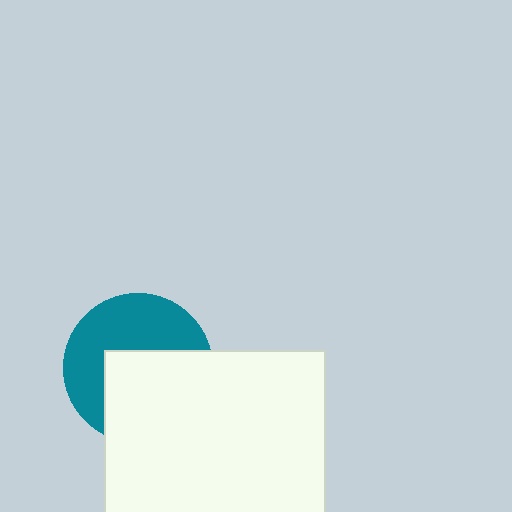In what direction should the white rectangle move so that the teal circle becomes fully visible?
The white rectangle should move down. That is the shortest direction to clear the overlap and leave the teal circle fully visible.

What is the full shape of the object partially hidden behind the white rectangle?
The partially hidden object is a teal circle.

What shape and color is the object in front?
The object in front is a white rectangle.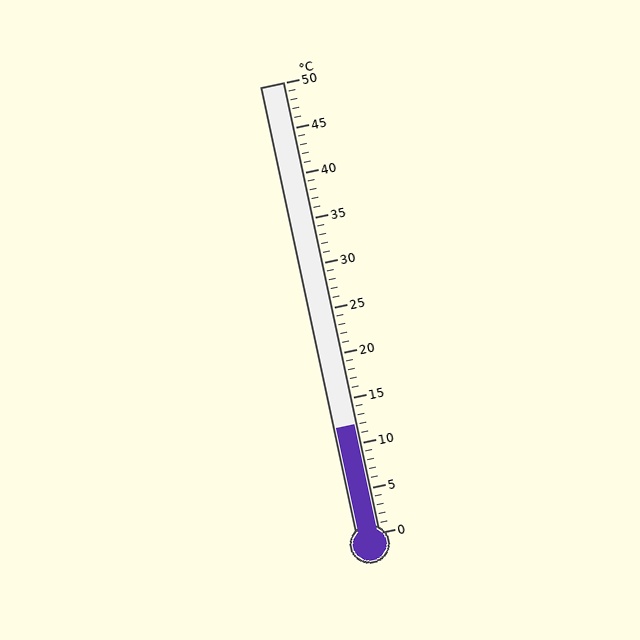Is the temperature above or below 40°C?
The temperature is below 40°C.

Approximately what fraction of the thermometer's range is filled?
The thermometer is filled to approximately 25% of its range.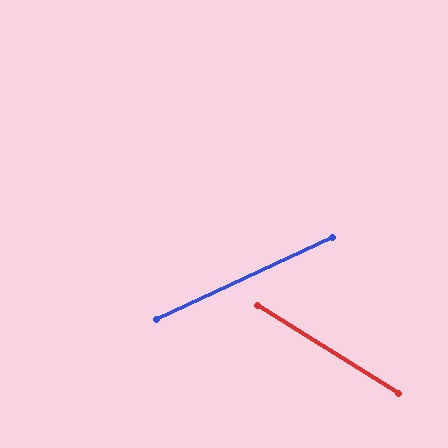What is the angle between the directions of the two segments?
Approximately 57 degrees.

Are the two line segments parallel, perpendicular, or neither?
Neither parallel nor perpendicular — they differ by about 57°.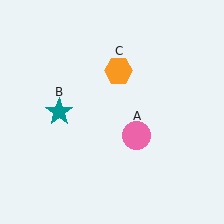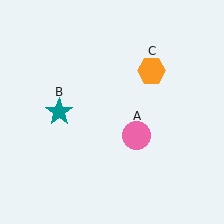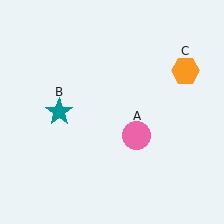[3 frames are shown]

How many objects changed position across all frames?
1 object changed position: orange hexagon (object C).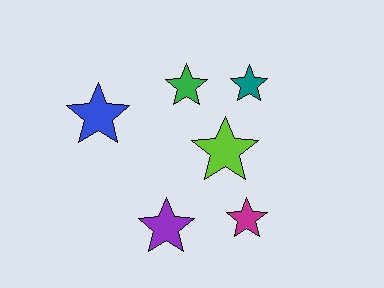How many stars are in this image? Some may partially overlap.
There are 6 stars.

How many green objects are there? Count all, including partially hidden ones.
There is 1 green object.